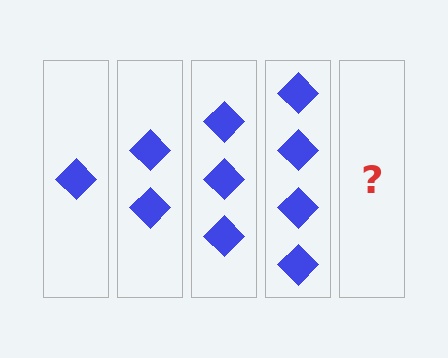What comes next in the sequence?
The next element should be 5 diamonds.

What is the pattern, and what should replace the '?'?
The pattern is that each step adds one more diamond. The '?' should be 5 diamonds.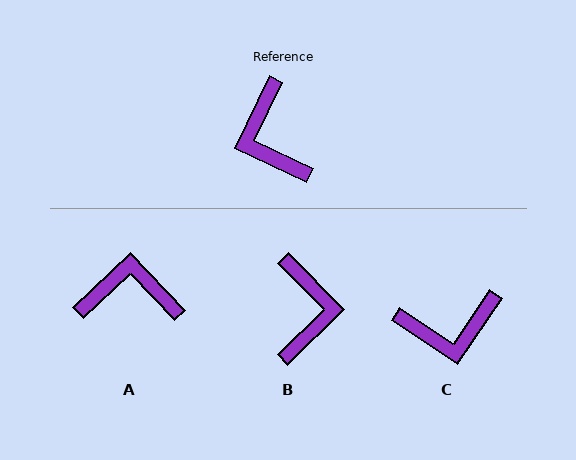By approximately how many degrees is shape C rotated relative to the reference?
Approximately 82 degrees counter-clockwise.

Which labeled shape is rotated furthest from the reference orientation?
B, about 160 degrees away.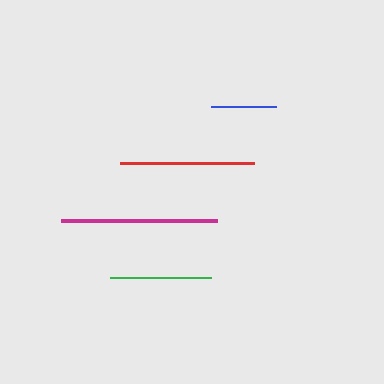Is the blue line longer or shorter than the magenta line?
The magenta line is longer than the blue line.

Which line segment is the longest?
The magenta line is the longest at approximately 156 pixels.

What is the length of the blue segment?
The blue segment is approximately 65 pixels long.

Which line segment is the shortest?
The blue line is the shortest at approximately 65 pixels.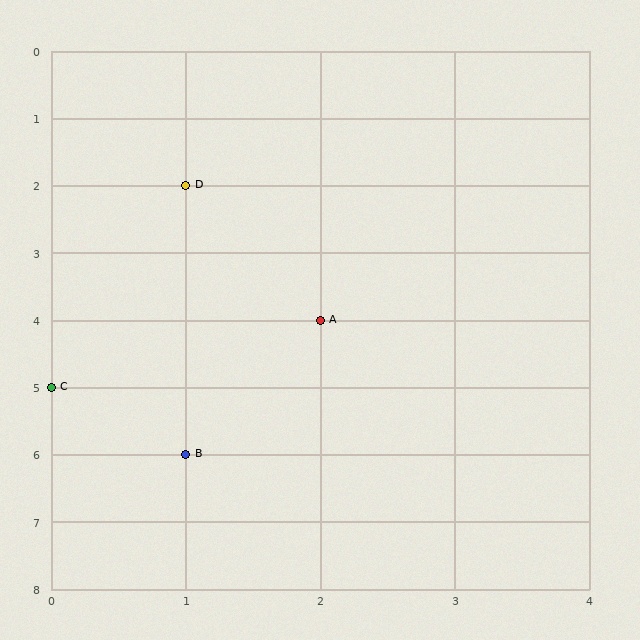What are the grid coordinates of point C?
Point C is at grid coordinates (0, 5).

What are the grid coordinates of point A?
Point A is at grid coordinates (2, 4).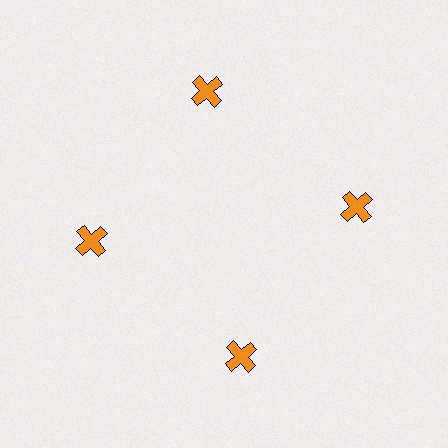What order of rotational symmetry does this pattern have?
This pattern has 4-fold rotational symmetry.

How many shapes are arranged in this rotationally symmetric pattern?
There are 4 shapes, arranged in 4 groups of 1.